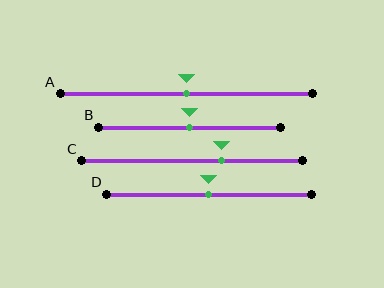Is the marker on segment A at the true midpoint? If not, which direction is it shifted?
Yes, the marker on segment A is at the true midpoint.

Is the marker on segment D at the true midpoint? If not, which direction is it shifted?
Yes, the marker on segment D is at the true midpoint.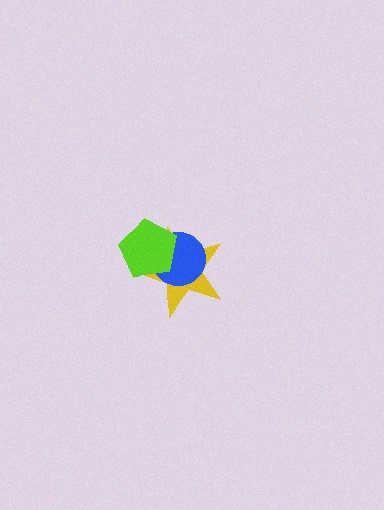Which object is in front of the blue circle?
The lime pentagon is in front of the blue circle.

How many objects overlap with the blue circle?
2 objects overlap with the blue circle.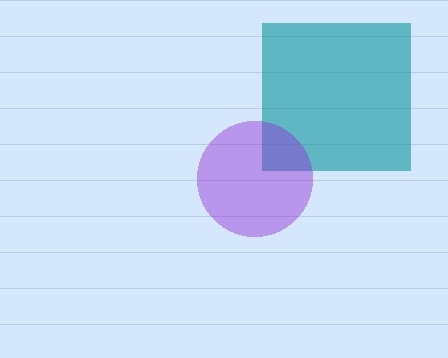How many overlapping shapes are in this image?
There are 2 overlapping shapes in the image.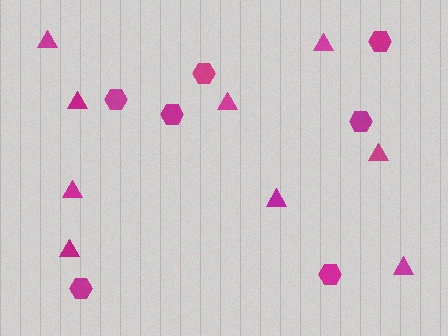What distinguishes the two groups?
There are 2 groups: one group of hexagons (7) and one group of triangles (9).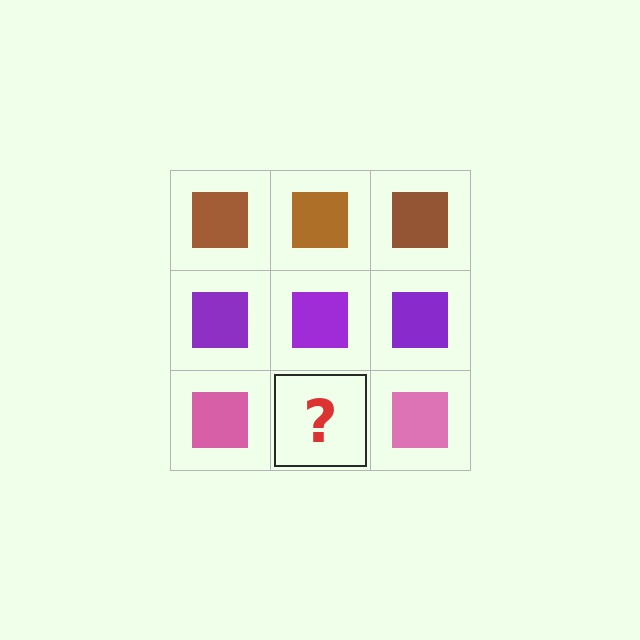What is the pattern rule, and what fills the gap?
The rule is that each row has a consistent color. The gap should be filled with a pink square.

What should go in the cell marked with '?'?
The missing cell should contain a pink square.